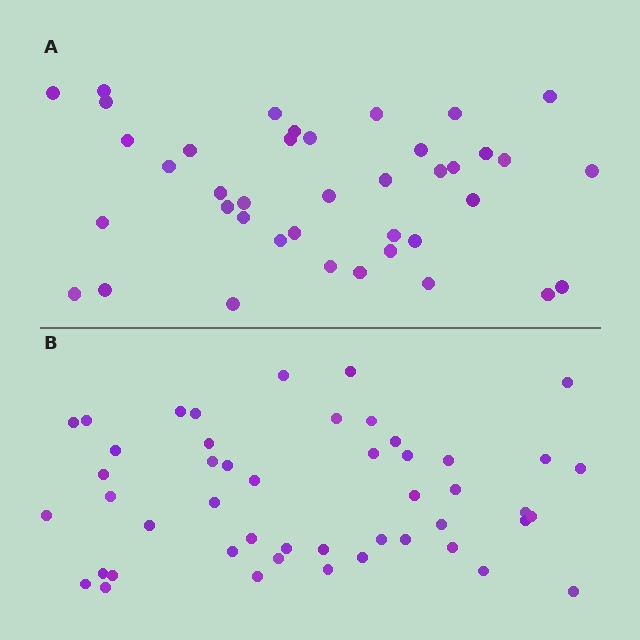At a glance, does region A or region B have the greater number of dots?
Region B (the bottom region) has more dots.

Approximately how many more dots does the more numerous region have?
Region B has roughly 8 or so more dots than region A.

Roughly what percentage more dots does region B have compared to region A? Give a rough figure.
About 20% more.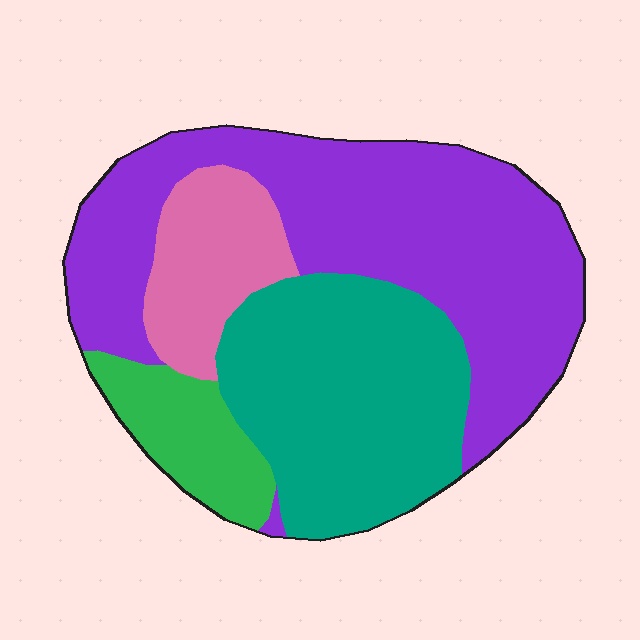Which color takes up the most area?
Purple, at roughly 45%.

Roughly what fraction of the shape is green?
Green takes up about one tenth (1/10) of the shape.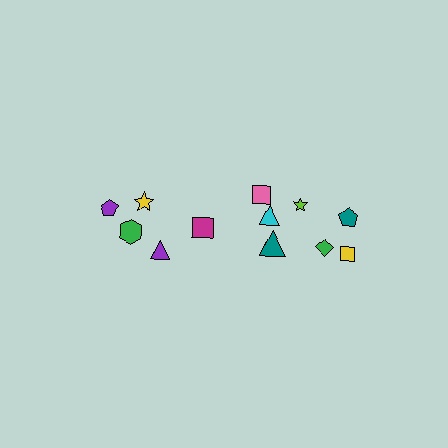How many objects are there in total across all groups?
There are 12 objects.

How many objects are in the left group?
There are 5 objects.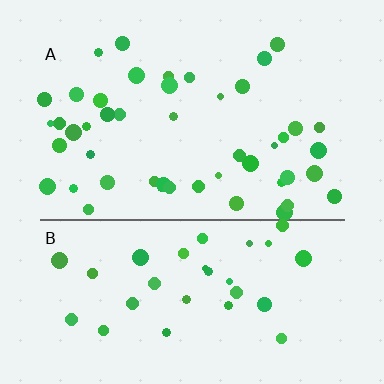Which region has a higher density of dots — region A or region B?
A (the top).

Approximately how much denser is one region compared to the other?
Approximately 1.5× — region A over region B.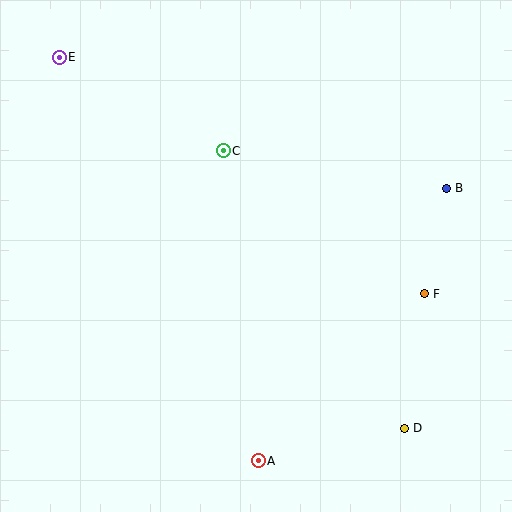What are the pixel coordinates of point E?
Point E is at (59, 57).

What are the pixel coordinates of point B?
Point B is at (446, 188).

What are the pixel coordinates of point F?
Point F is at (424, 294).